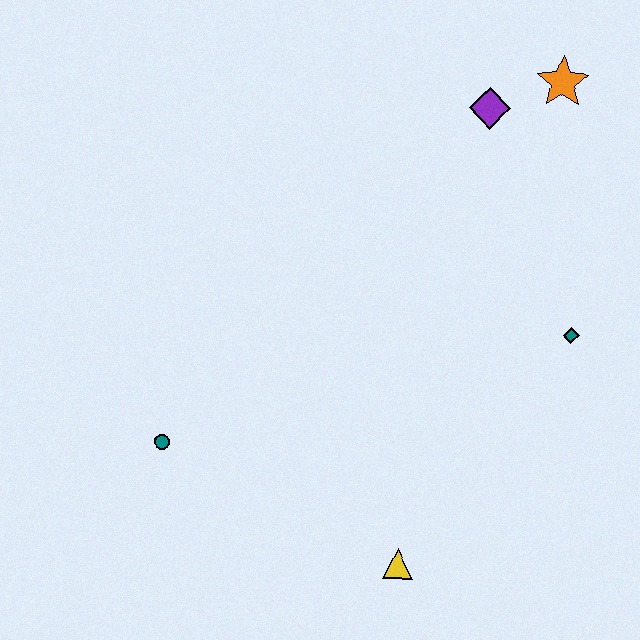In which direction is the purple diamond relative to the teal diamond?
The purple diamond is above the teal diamond.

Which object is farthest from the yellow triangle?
The orange star is farthest from the yellow triangle.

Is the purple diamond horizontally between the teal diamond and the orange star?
No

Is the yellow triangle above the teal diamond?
No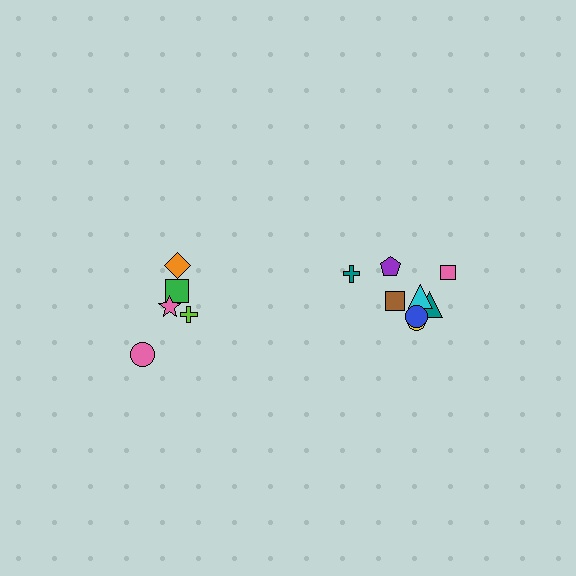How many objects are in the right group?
There are 8 objects.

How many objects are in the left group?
There are 5 objects.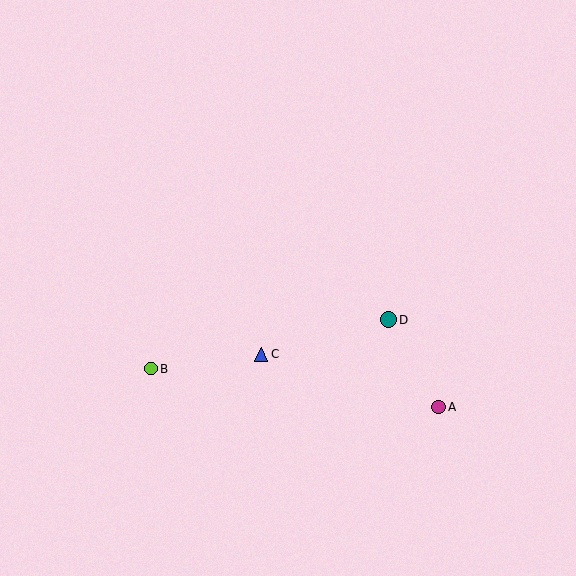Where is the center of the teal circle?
The center of the teal circle is at (388, 320).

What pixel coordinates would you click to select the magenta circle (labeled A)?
Click at (438, 407) to select the magenta circle A.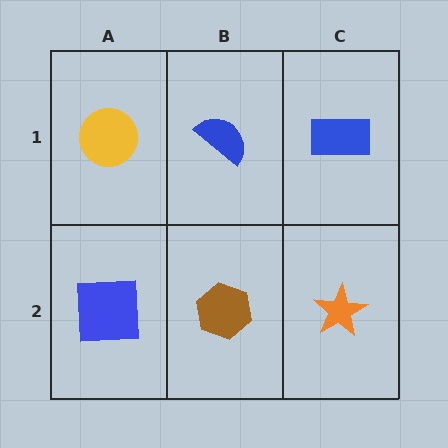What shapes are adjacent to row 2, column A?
A yellow circle (row 1, column A), a brown hexagon (row 2, column B).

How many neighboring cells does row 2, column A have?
2.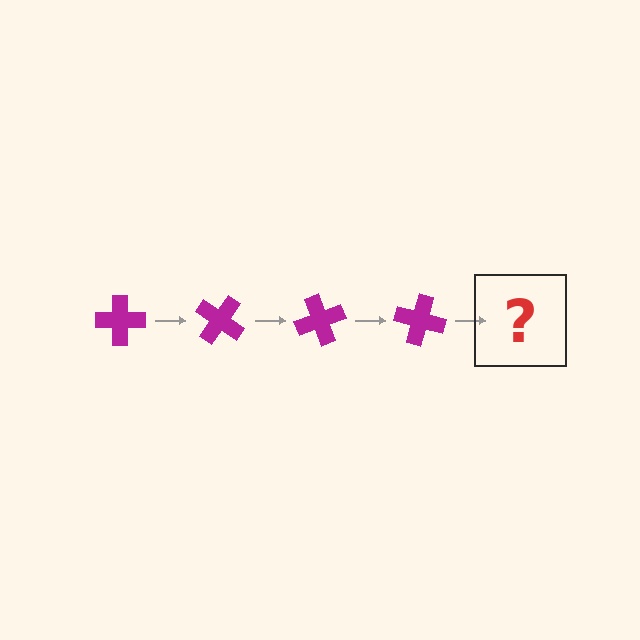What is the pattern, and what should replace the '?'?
The pattern is that the cross rotates 35 degrees each step. The '?' should be a magenta cross rotated 140 degrees.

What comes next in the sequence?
The next element should be a magenta cross rotated 140 degrees.